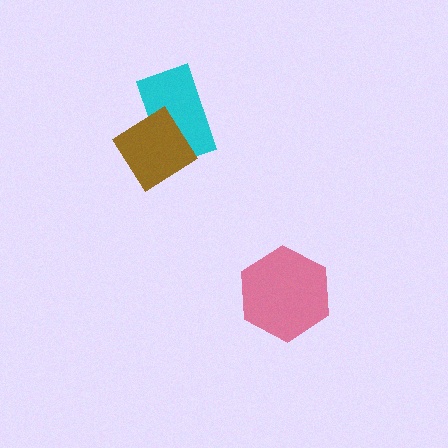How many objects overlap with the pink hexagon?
0 objects overlap with the pink hexagon.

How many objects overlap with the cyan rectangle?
1 object overlaps with the cyan rectangle.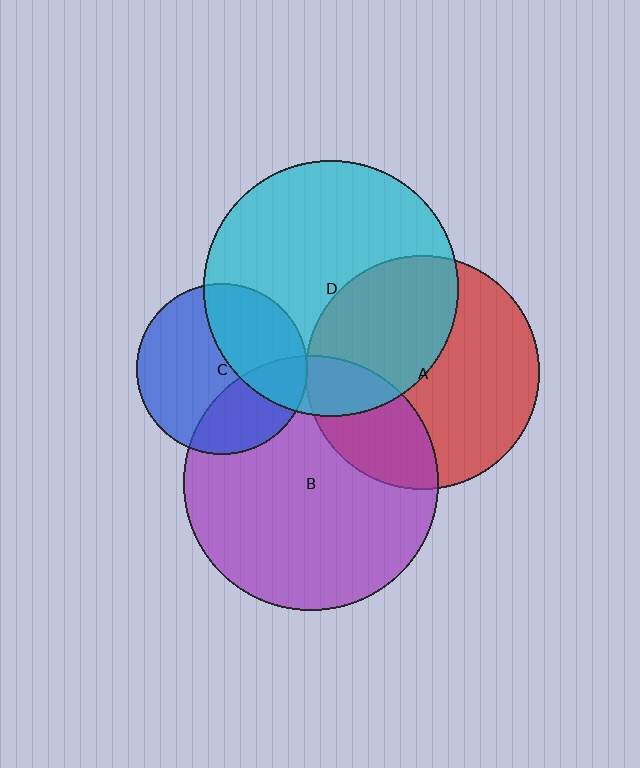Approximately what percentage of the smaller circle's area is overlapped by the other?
Approximately 40%.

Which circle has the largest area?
Circle D (cyan).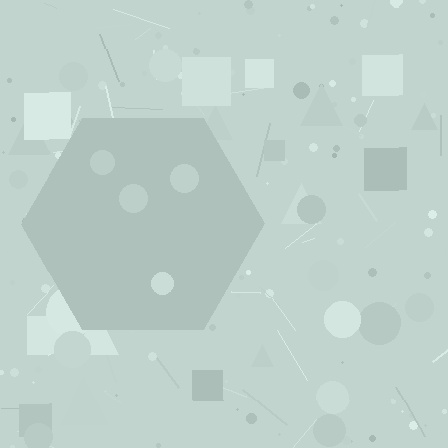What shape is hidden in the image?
A hexagon is hidden in the image.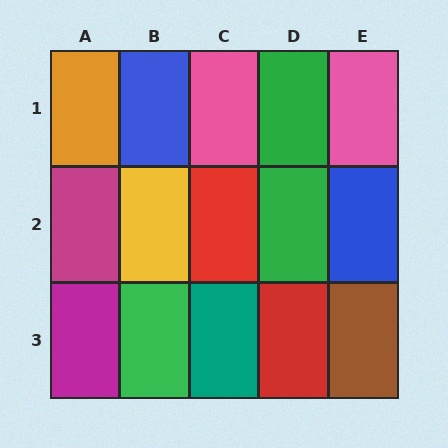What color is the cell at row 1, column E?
Pink.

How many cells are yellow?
1 cell is yellow.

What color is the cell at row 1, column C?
Pink.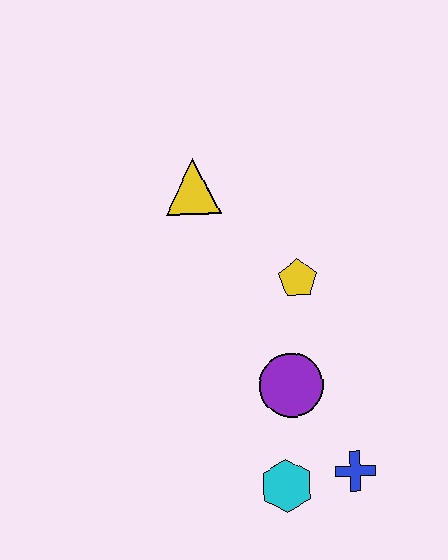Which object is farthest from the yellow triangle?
The blue cross is farthest from the yellow triangle.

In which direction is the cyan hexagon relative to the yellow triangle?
The cyan hexagon is below the yellow triangle.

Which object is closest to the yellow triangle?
The yellow pentagon is closest to the yellow triangle.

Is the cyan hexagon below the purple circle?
Yes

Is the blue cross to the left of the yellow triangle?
No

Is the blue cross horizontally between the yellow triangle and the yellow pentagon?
No